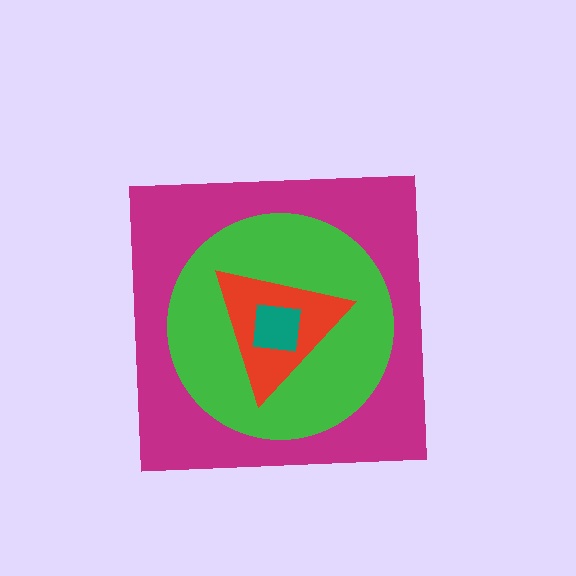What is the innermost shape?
The teal square.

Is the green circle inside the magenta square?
Yes.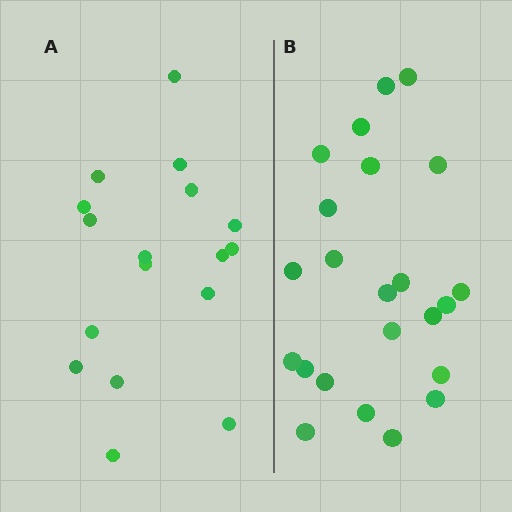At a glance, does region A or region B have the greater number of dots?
Region B (the right region) has more dots.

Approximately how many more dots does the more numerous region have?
Region B has about 6 more dots than region A.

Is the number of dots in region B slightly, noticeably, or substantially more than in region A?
Region B has noticeably more, but not dramatically so. The ratio is roughly 1.4 to 1.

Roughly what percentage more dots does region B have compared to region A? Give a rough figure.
About 35% more.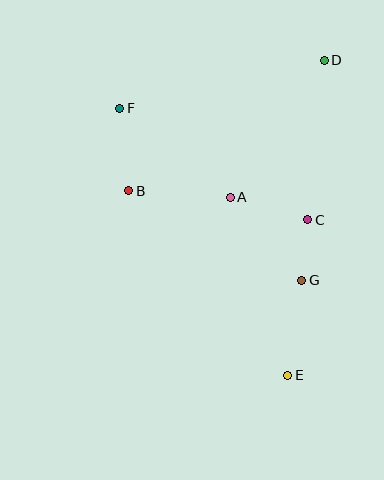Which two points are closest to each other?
Points C and G are closest to each other.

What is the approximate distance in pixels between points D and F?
The distance between D and F is approximately 210 pixels.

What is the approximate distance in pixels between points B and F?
The distance between B and F is approximately 83 pixels.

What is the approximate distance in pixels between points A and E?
The distance between A and E is approximately 187 pixels.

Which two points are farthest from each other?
Points D and E are farthest from each other.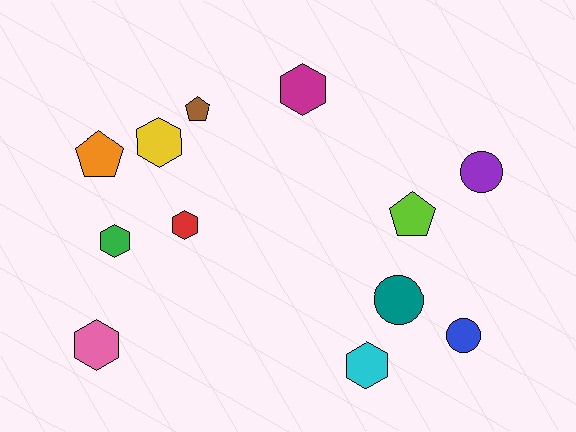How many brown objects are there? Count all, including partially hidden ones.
There is 1 brown object.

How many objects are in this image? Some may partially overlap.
There are 12 objects.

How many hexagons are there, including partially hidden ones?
There are 6 hexagons.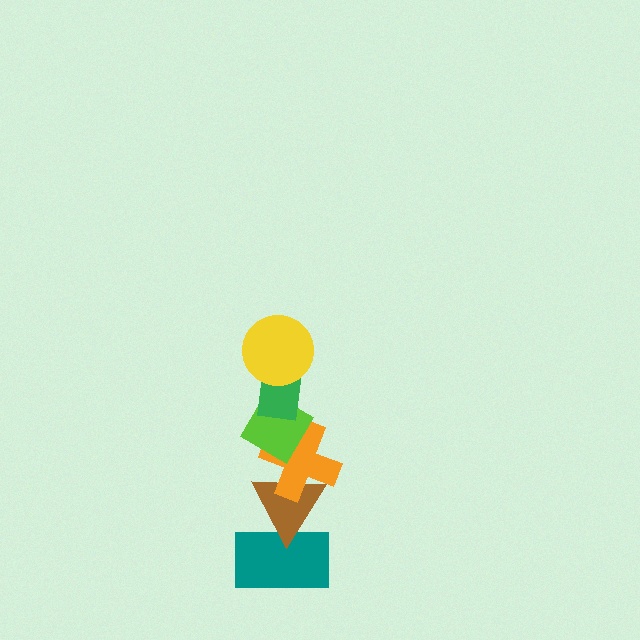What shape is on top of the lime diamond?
The green rectangle is on top of the lime diamond.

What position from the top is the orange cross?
The orange cross is 4th from the top.